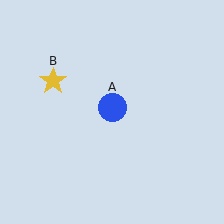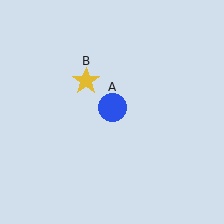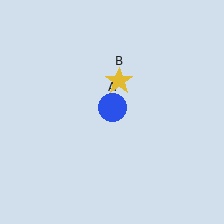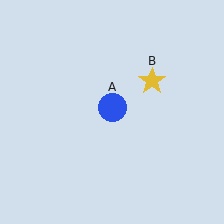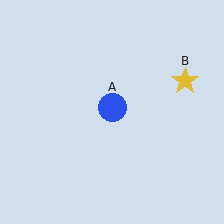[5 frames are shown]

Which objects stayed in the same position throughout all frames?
Blue circle (object A) remained stationary.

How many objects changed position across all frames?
1 object changed position: yellow star (object B).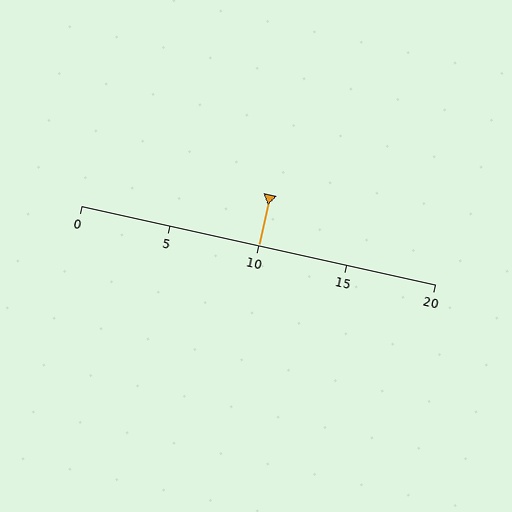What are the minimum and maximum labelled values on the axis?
The axis runs from 0 to 20.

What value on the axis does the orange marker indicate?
The marker indicates approximately 10.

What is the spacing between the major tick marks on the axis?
The major ticks are spaced 5 apart.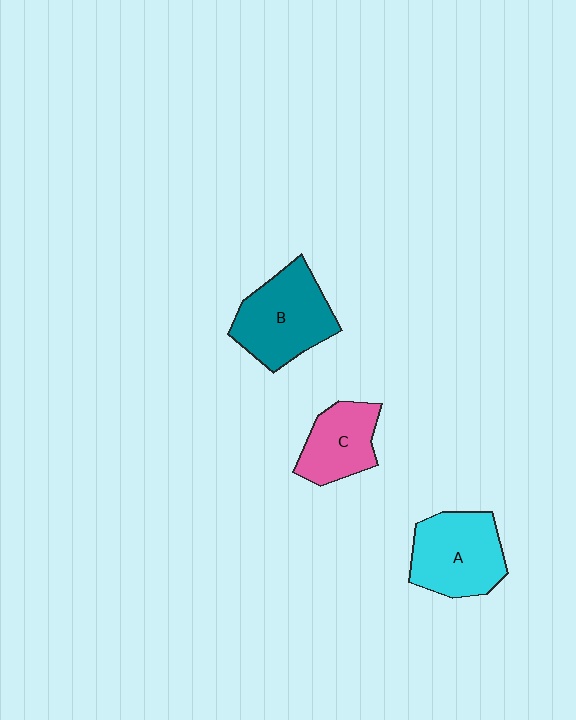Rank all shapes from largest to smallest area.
From largest to smallest: B (teal), A (cyan), C (pink).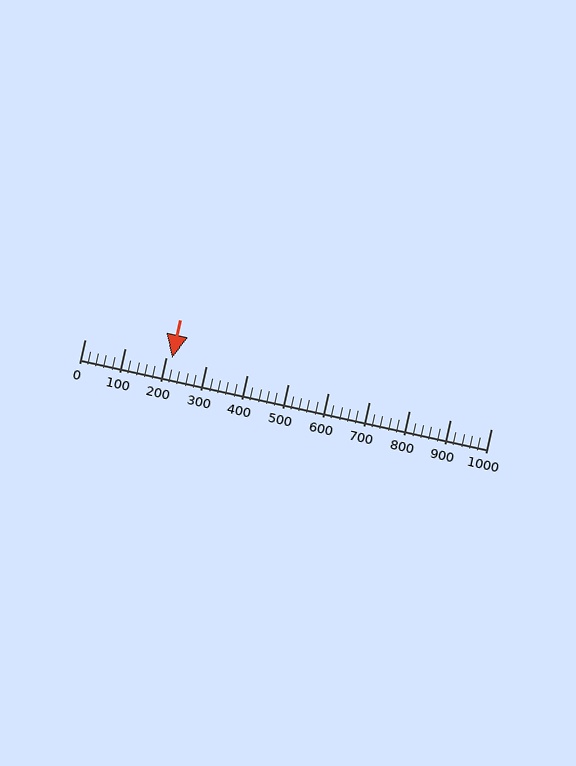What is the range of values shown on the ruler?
The ruler shows values from 0 to 1000.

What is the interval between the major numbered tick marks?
The major tick marks are spaced 100 units apart.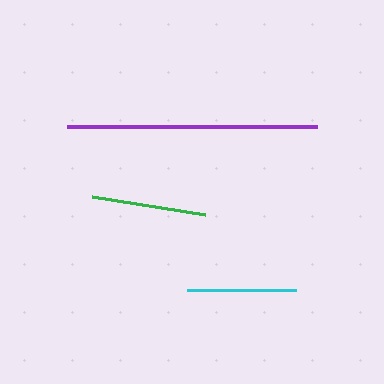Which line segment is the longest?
The purple line is the longest at approximately 251 pixels.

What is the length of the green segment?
The green segment is approximately 114 pixels long.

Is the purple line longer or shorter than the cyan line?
The purple line is longer than the cyan line.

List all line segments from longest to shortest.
From longest to shortest: purple, green, cyan.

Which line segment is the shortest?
The cyan line is the shortest at approximately 109 pixels.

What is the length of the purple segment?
The purple segment is approximately 251 pixels long.